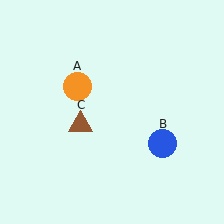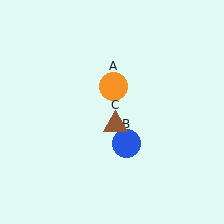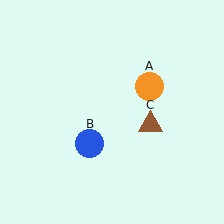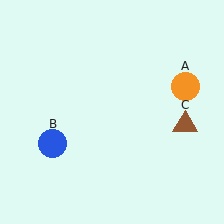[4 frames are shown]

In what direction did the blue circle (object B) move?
The blue circle (object B) moved left.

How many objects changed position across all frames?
3 objects changed position: orange circle (object A), blue circle (object B), brown triangle (object C).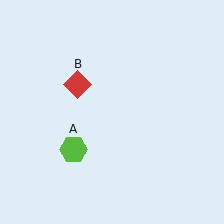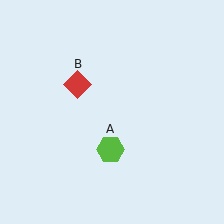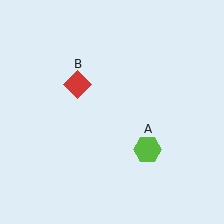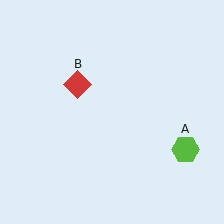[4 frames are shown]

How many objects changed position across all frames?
1 object changed position: lime hexagon (object A).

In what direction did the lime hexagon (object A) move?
The lime hexagon (object A) moved right.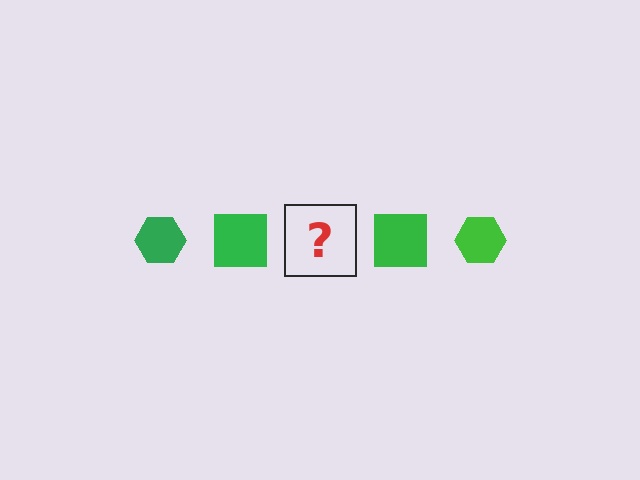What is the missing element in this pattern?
The missing element is a green hexagon.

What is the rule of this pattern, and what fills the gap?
The rule is that the pattern cycles through hexagon, square shapes in green. The gap should be filled with a green hexagon.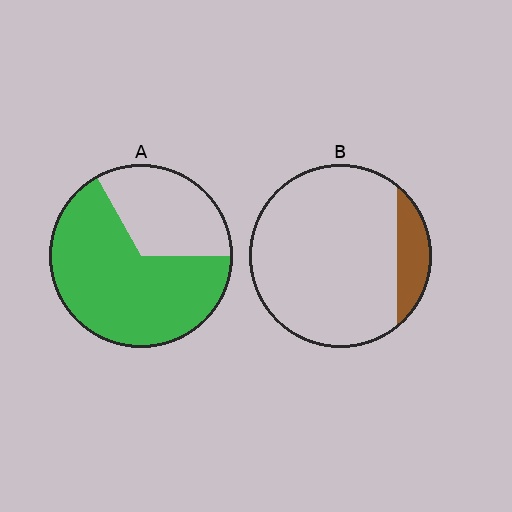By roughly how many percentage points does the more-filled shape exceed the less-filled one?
By roughly 55 percentage points (A over B).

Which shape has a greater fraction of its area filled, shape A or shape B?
Shape A.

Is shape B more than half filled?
No.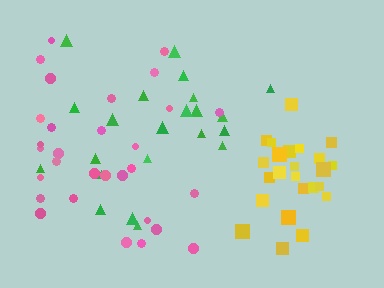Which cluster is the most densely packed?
Yellow.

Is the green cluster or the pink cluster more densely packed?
Pink.